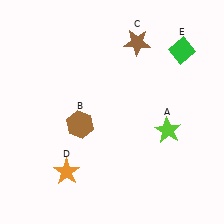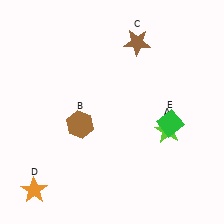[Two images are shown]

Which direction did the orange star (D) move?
The orange star (D) moved left.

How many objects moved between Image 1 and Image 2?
2 objects moved between the two images.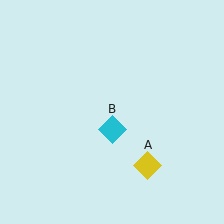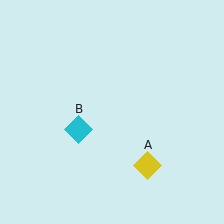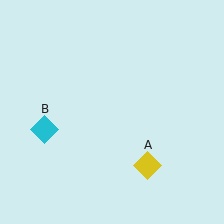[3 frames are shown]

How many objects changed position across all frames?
1 object changed position: cyan diamond (object B).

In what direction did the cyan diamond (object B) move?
The cyan diamond (object B) moved left.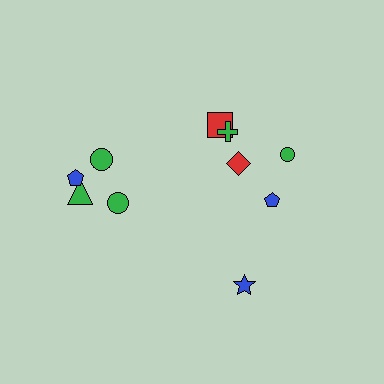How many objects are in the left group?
There are 4 objects.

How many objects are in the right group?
There are 6 objects.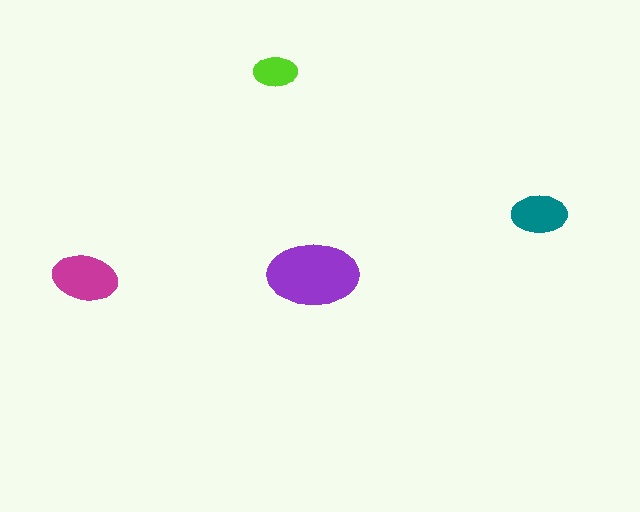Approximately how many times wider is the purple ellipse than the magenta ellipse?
About 1.5 times wider.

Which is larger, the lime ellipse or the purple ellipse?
The purple one.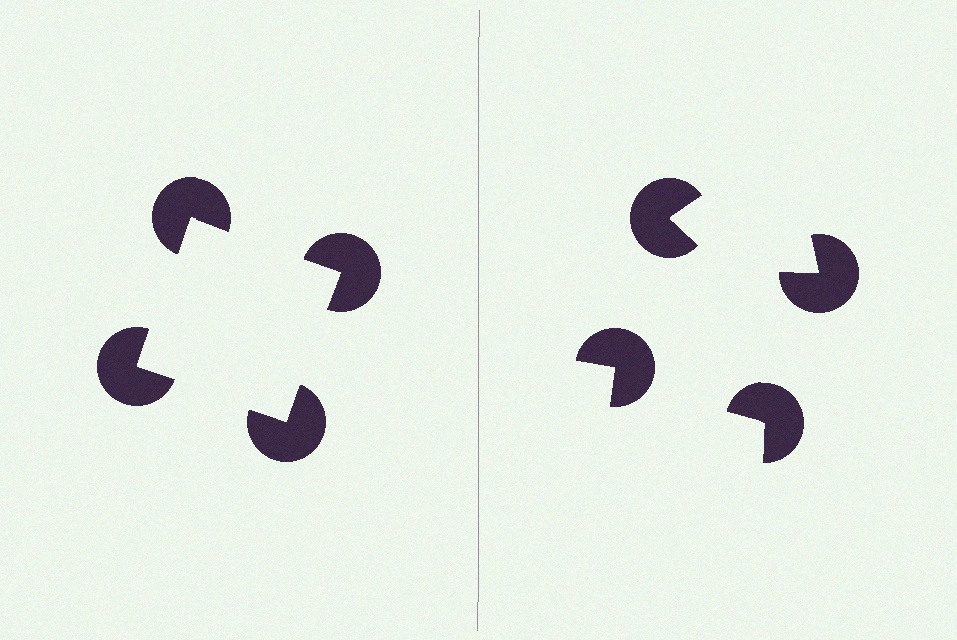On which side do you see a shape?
An illusory square appears on the left side. On the right side the wedge cuts are rotated, so no coherent shape forms.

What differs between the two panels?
The pac-man discs are positioned identically on both sides; only the wedge orientations differ. On the left they align to a square; on the right they are misaligned.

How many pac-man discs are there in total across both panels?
8 — 4 on each side.